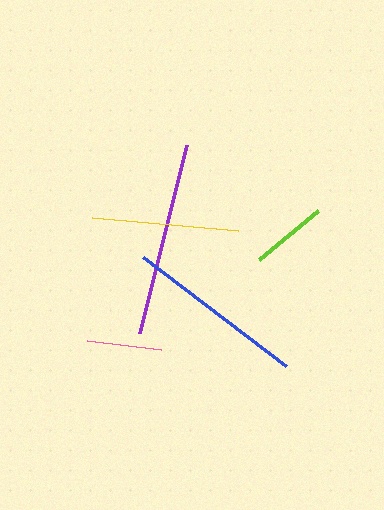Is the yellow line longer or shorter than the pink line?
The yellow line is longer than the pink line.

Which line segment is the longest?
The purple line is the longest at approximately 193 pixels.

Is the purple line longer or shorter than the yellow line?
The purple line is longer than the yellow line.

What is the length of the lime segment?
The lime segment is approximately 77 pixels long.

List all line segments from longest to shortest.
From longest to shortest: purple, blue, yellow, lime, pink.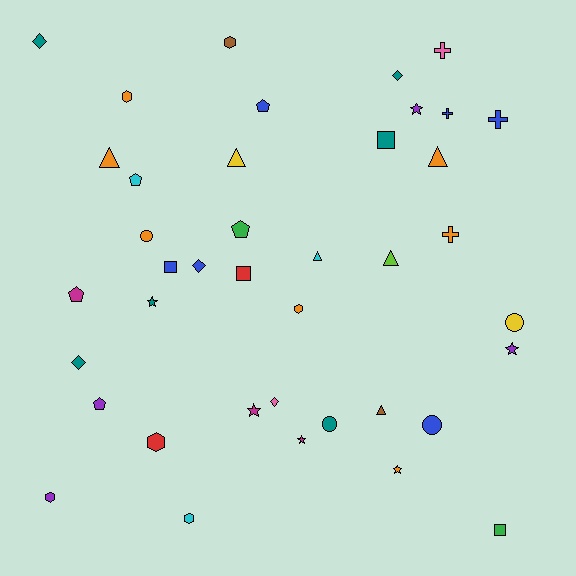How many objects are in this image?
There are 40 objects.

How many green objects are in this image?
There are 2 green objects.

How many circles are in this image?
There are 4 circles.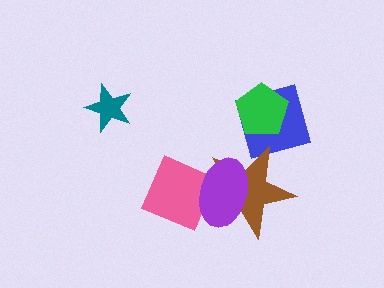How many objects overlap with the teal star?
0 objects overlap with the teal star.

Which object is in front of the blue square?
The green pentagon is in front of the blue square.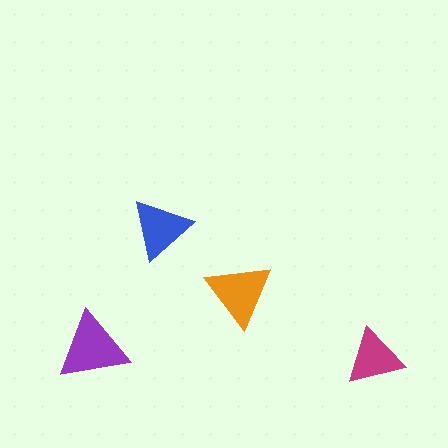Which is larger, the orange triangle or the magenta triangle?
The orange one.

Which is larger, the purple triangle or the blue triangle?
The purple one.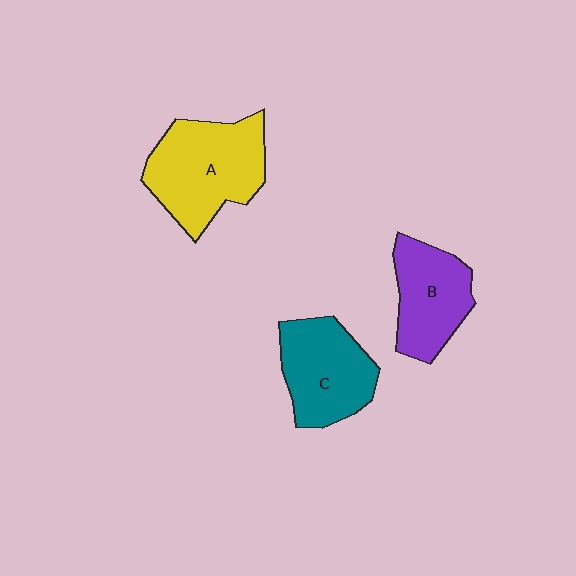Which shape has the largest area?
Shape A (yellow).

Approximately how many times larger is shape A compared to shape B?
Approximately 1.4 times.